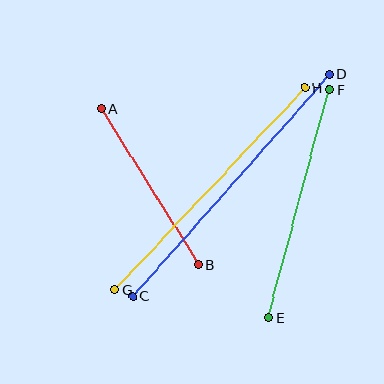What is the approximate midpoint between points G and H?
The midpoint is at approximately (210, 189) pixels.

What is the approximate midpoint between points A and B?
The midpoint is at approximately (150, 187) pixels.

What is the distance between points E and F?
The distance is approximately 236 pixels.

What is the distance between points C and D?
The distance is approximately 296 pixels.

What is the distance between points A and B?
The distance is approximately 183 pixels.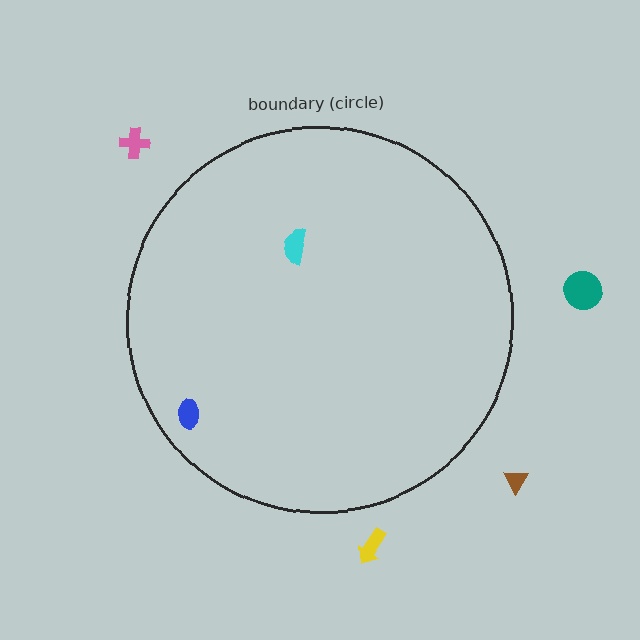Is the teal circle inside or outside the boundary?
Outside.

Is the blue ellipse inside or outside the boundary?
Inside.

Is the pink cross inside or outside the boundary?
Outside.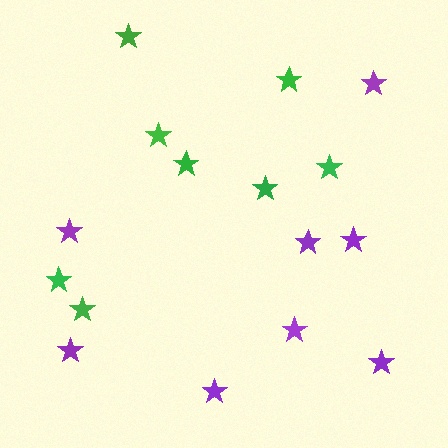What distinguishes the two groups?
There are 2 groups: one group of purple stars (8) and one group of green stars (8).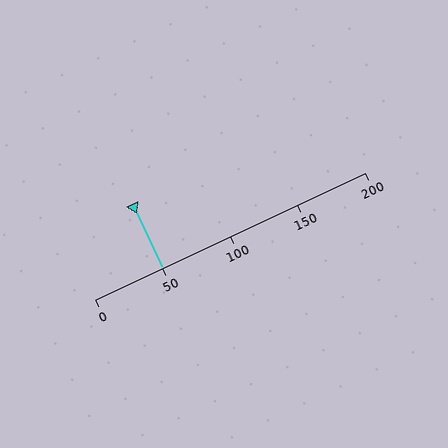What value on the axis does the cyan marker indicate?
The marker indicates approximately 50.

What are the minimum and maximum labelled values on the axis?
The axis runs from 0 to 200.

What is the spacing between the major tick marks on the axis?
The major ticks are spaced 50 apart.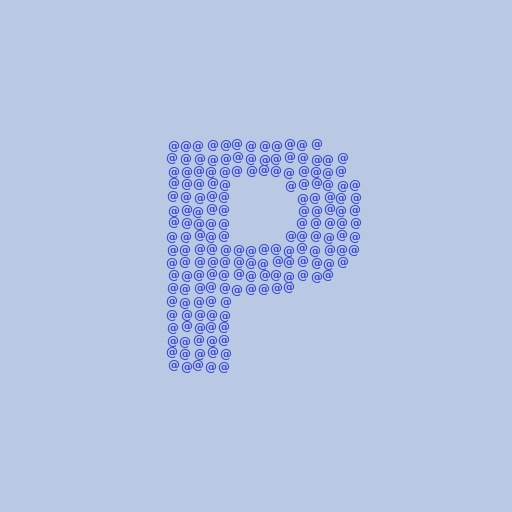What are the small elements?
The small elements are at signs.